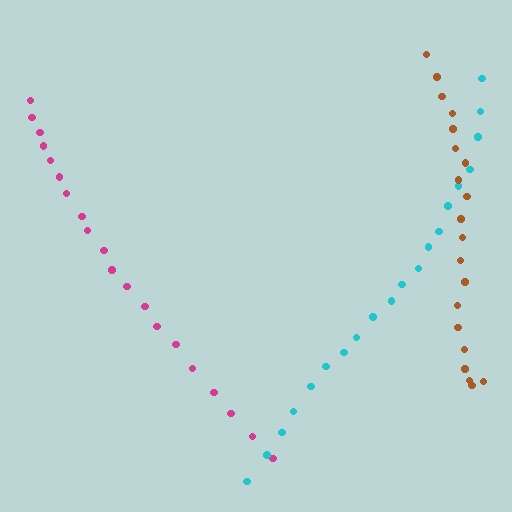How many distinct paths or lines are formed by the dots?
There are 3 distinct paths.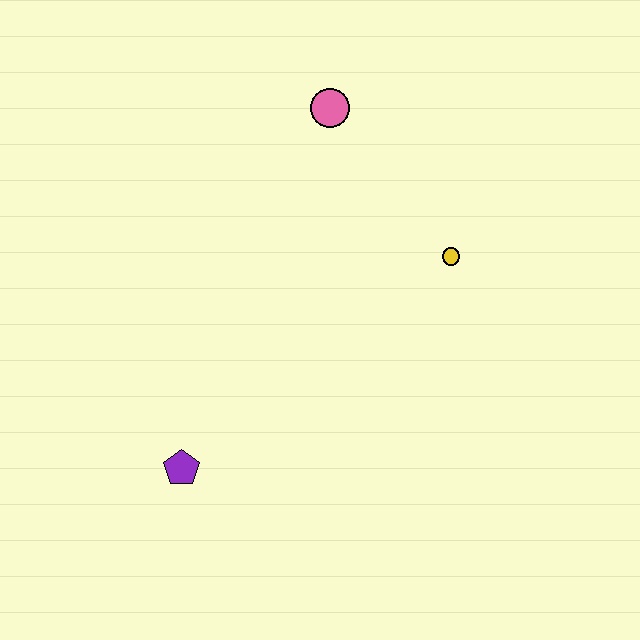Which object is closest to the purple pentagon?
The yellow circle is closest to the purple pentagon.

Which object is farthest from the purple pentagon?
The pink circle is farthest from the purple pentagon.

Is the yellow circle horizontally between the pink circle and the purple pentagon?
No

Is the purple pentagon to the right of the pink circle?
No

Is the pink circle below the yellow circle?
No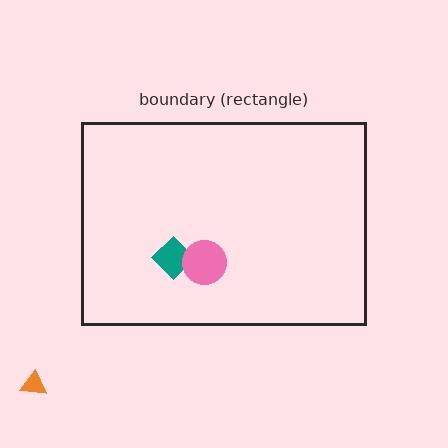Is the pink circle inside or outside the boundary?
Inside.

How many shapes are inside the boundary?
2 inside, 1 outside.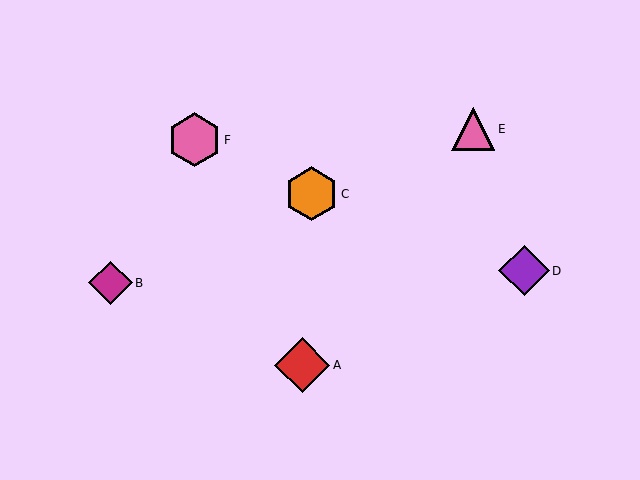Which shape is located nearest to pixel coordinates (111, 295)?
The magenta diamond (labeled B) at (110, 283) is nearest to that location.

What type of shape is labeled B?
Shape B is a magenta diamond.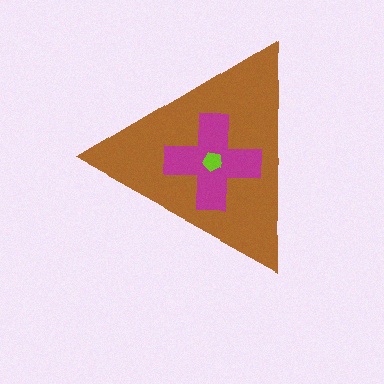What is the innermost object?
The lime pentagon.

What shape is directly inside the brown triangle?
The magenta cross.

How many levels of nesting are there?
3.